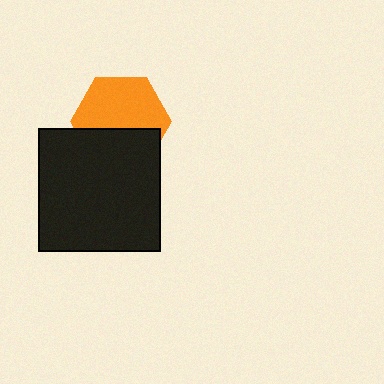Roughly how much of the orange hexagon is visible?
About half of it is visible (roughly 60%).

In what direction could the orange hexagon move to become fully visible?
The orange hexagon could move up. That would shift it out from behind the black square entirely.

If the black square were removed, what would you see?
You would see the complete orange hexagon.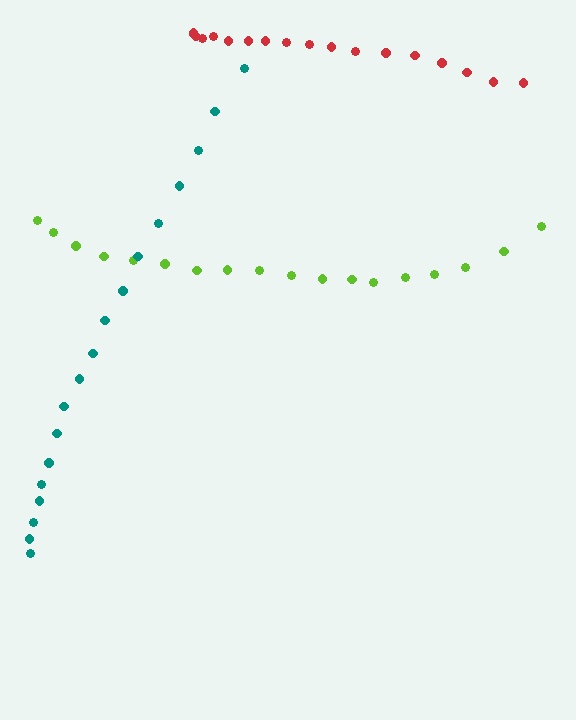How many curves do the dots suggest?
There are 3 distinct paths.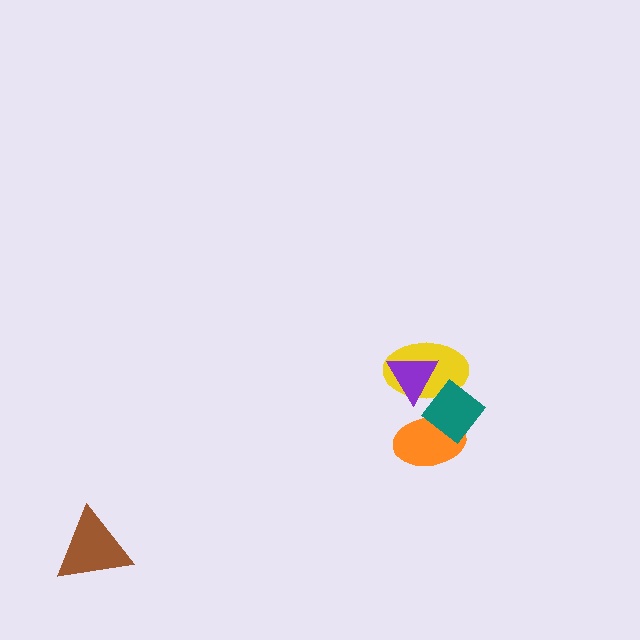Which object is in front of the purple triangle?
The teal diamond is in front of the purple triangle.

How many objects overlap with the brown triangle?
0 objects overlap with the brown triangle.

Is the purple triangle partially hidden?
Yes, it is partially covered by another shape.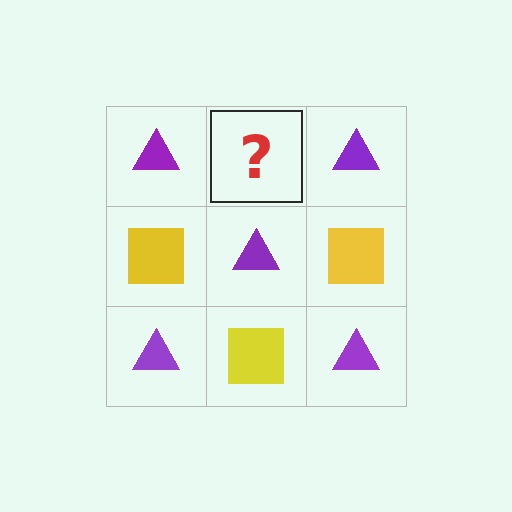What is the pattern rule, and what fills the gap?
The rule is that it alternates purple triangle and yellow square in a checkerboard pattern. The gap should be filled with a yellow square.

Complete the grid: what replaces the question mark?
The question mark should be replaced with a yellow square.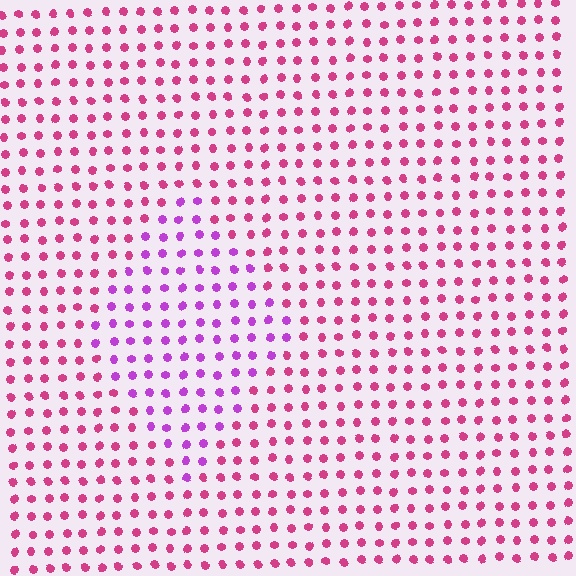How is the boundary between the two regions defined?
The boundary is defined purely by a slight shift in hue (about 39 degrees). Spacing, size, and orientation are identical on both sides.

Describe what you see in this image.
The image is filled with small magenta elements in a uniform arrangement. A diamond-shaped region is visible where the elements are tinted to a slightly different hue, forming a subtle color boundary.